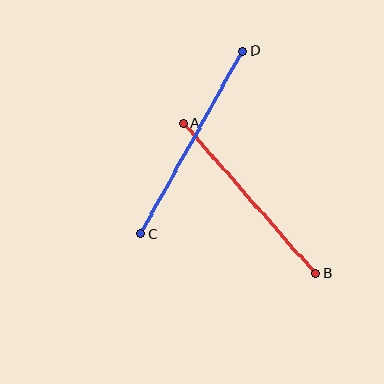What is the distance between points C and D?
The distance is approximately 209 pixels.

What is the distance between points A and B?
The distance is approximately 200 pixels.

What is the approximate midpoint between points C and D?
The midpoint is at approximately (192, 142) pixels.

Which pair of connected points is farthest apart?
Points C and D are farthest apart.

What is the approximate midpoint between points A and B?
The midpoint is at approximately (250, 198) pixels.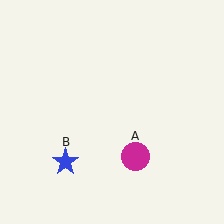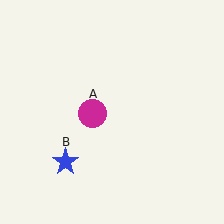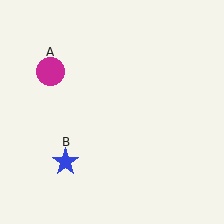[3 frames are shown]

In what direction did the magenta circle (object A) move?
The magenta circle (object A) moved up and to the left.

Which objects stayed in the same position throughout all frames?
Blue star (object B) remained stationary.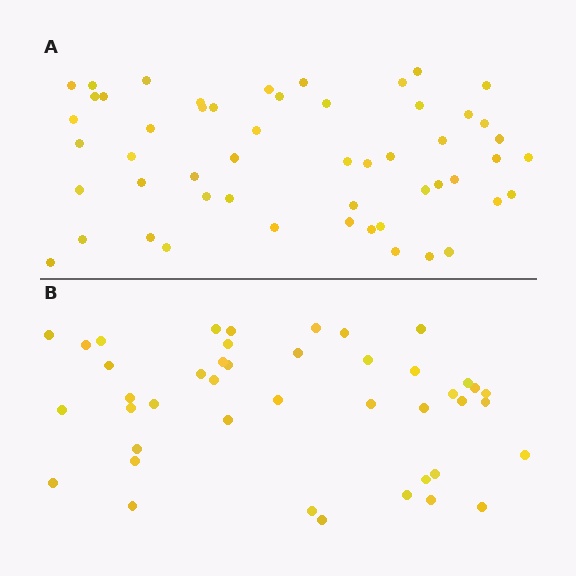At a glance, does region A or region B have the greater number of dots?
Region A (the top region) has more dots.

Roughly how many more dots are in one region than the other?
Region A has roughly 10 or so more dots than region B.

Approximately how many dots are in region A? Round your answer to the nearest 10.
About 50 dots. (The exact count is 53, which rounds to 50.)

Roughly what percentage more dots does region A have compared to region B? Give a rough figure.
About 25% more.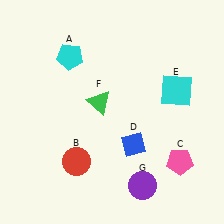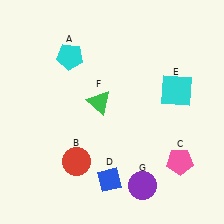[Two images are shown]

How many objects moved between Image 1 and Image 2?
1 object moved between the two images.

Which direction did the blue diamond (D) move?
The blue diamond (D) moved down.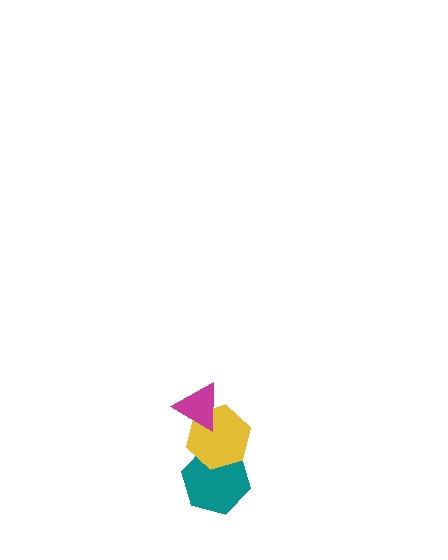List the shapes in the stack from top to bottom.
From top to bottom: the magenta triangle, the yellow hexagon, the teal hexagon.